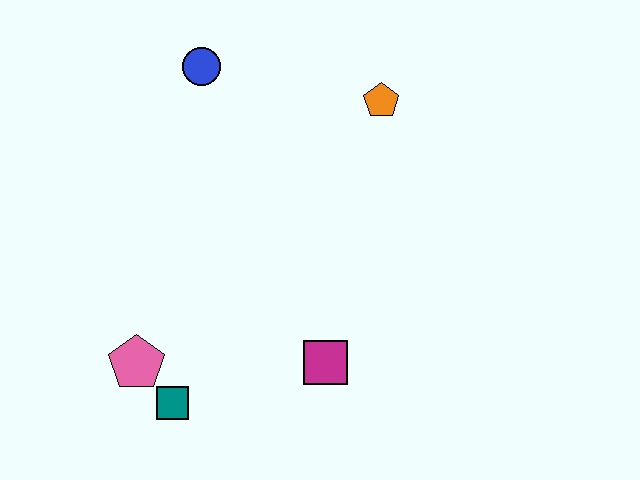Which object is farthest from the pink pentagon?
The orange pentagon is farthest from the pink pentagon.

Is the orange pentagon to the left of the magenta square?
No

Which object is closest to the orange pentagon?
The blue circle is closest to the orange pentagon.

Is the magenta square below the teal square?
No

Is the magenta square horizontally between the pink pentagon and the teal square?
No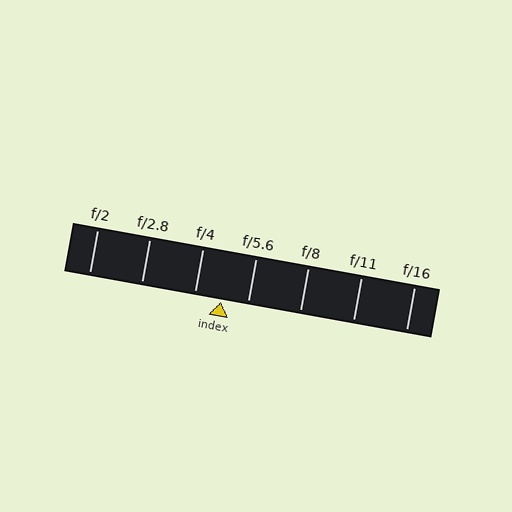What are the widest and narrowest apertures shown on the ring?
The widest aperture shown is f/2 and the narrowest is f/16.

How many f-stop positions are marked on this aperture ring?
There are 7 f-stop positions marked.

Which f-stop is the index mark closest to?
The index mark is closest to f/4.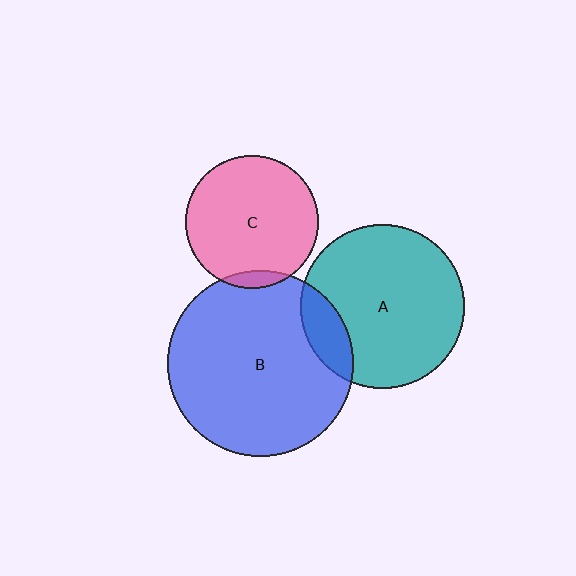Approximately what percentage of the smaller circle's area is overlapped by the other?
Approximately 5%.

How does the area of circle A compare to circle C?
Approximately 1.5 times.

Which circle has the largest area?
Circle B (blue).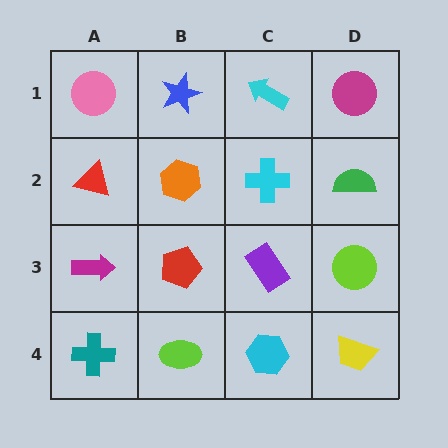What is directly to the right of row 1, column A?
A blue star.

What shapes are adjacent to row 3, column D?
A green semicircle (row 2, column D), a yellow trapezoid (row 4, column D), a purple rectangle (row 3, column C).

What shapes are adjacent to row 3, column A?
A red triangle (row 2, column A), a teal cross (row 4, column A), a red pentagon (row 3, column B).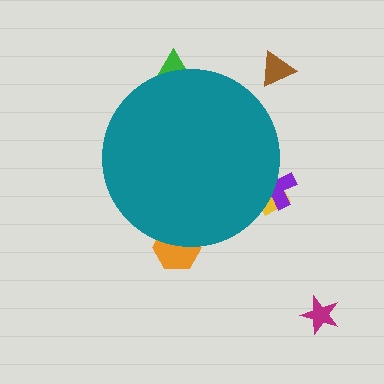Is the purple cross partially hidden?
Yes, the purple cross is partially hidden behind the teal circle.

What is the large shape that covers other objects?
A teal circle.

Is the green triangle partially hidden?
Yes, the green triangle is partially hidden behind the teal circle.